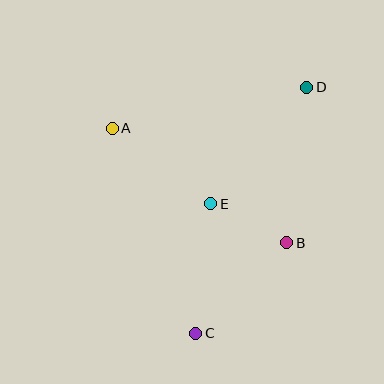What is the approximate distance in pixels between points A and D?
The distance between A and D is approximately 199 pixels.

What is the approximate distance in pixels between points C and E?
The distance between C and E is approximately 130 pixels.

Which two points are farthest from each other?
Points C and D are farthest from each other.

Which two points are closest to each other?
Points B and E are closest to each other.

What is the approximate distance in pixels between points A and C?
The distance between A and C is approximately 221 pixels.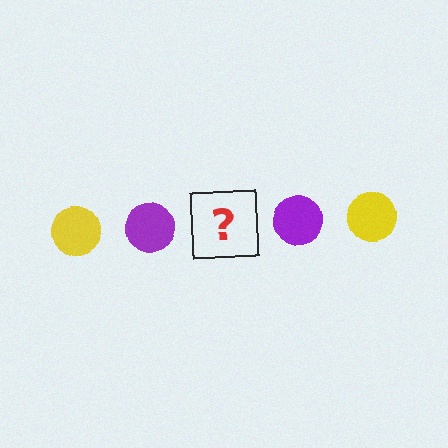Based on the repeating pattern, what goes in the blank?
The blank should be a yellow circle.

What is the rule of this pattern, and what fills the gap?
The rule is that the pattern cycles through yellow, purple circles. The gap should be filled with a yellow circle.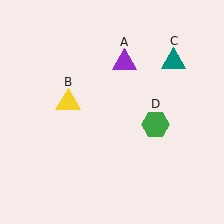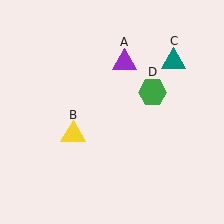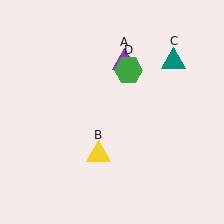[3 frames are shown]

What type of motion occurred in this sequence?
The yellow triangle (object B), green hexagon (object D) rotated counterclockwise around the center of the scene.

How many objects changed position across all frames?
2 objects changed position: yellow triangle (object B), green hexagon (object D).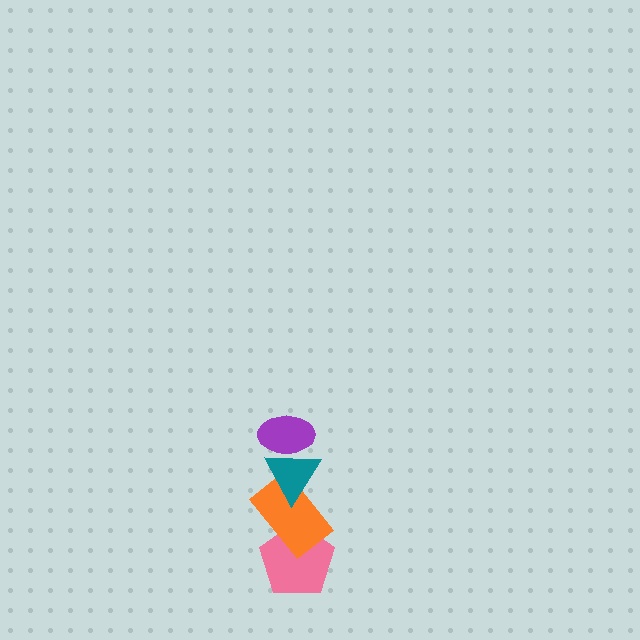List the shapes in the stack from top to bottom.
From top to bottom: the purple ellipse, the teal triangle, the orange rectangle, the pink pentagon.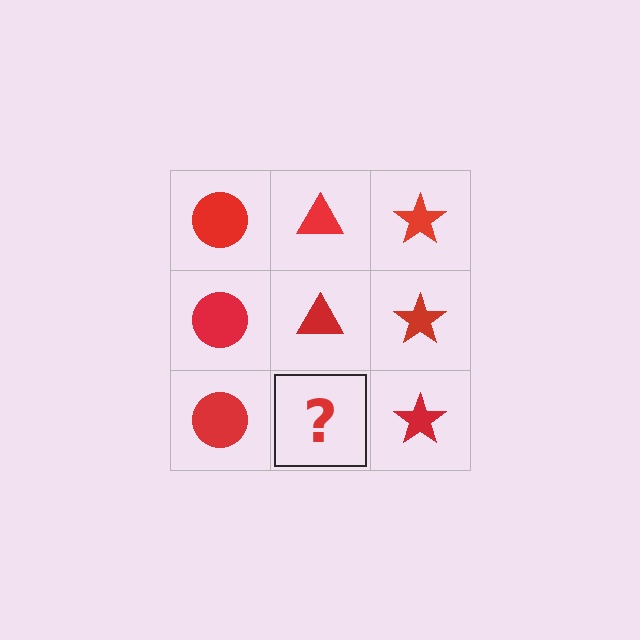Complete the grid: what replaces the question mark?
The question mark should be replaced with a red triangle.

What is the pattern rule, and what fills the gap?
The rule is that each column has a consistent shape. The gap should be filled with a red triangle.